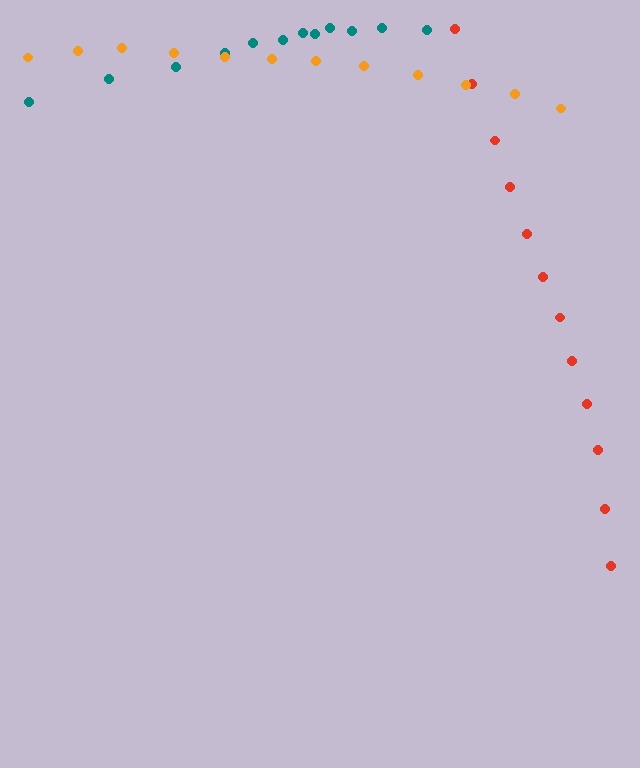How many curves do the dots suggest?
There are 3 distinct paths.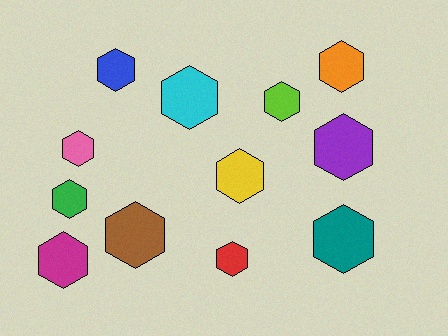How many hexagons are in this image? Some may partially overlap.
There are 12 hexagons.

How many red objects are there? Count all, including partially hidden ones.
There is 1 red object.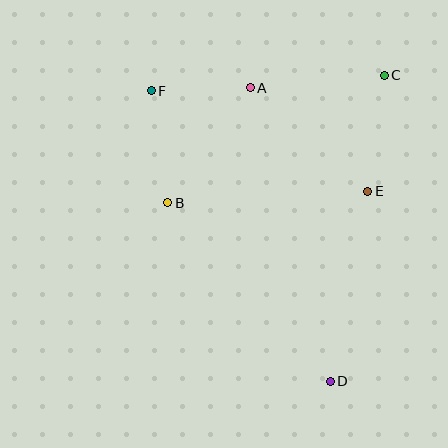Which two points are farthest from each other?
Points D and F are farthest from each other.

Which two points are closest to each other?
Points A and F are closest to each other.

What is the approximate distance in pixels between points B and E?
The distance between B and E is approximately 200 pixels.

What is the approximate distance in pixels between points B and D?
The distance between B and D is approximately 241 pixels.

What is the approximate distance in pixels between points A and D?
The distance between A and D is approximately 304 pixels.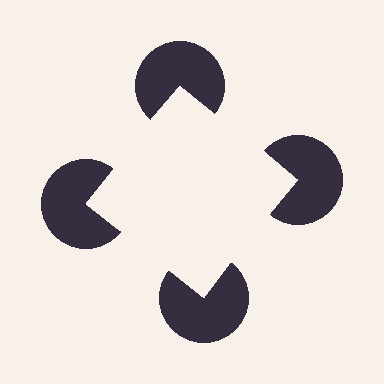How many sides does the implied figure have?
4 sides.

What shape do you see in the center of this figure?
An illusory square — its edges are inferred from the aligned wedge cuts in the pac-man discs, not physically drawn.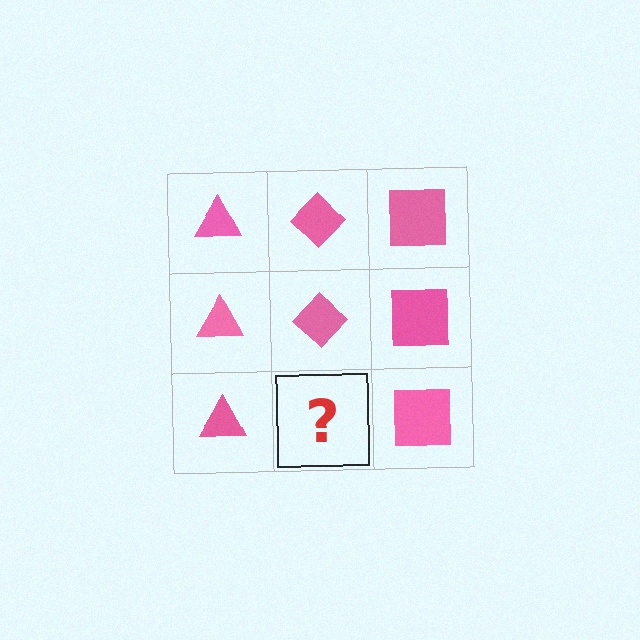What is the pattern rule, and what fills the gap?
The rule is that each column has a consistent shape. The gap should be filled with a pink diamond.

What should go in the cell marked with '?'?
The missing cell should contain a pink diamond.